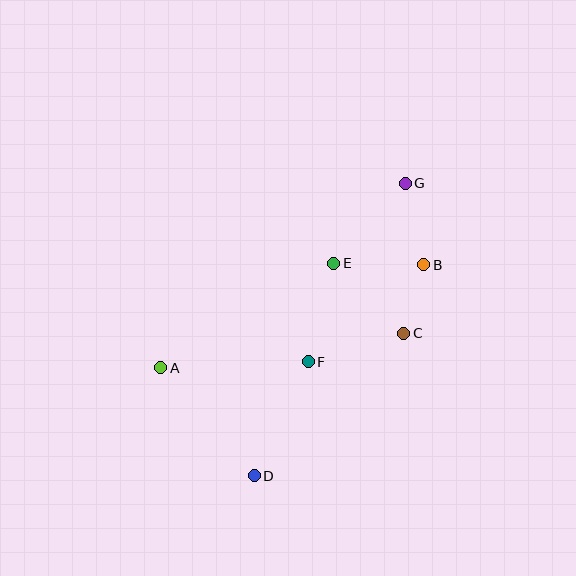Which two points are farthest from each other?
Points D and G are farthest from each other.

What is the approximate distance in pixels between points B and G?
The distance between B and G is approximately 84 pixels.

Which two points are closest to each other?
Points B and C are closest to each other.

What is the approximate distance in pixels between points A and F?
The distance between A and F is approximately 148 pixels.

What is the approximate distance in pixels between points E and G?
The distance between E and G is approximately 107 pixels.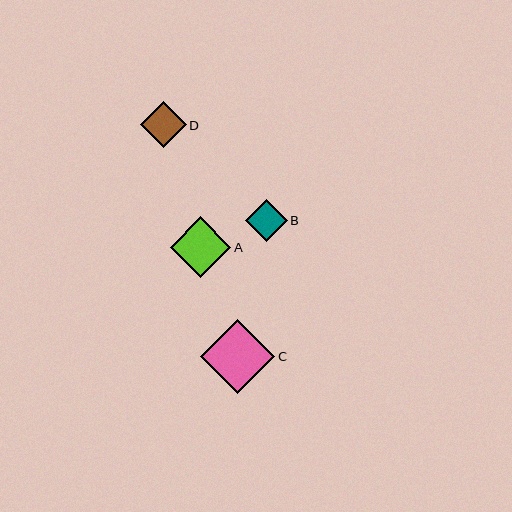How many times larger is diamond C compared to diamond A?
Diamond C is approximately 1.2 times the size of diamond A.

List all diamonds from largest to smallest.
From largest to smallest: C, A, D, B.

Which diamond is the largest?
Diamond C is the largest with a size of approximately 74 pixels.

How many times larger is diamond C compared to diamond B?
Diamond C is approximately 1.8 times the size of diamond B.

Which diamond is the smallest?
Diamond B is the smallest with a size of approximately 42 pixels.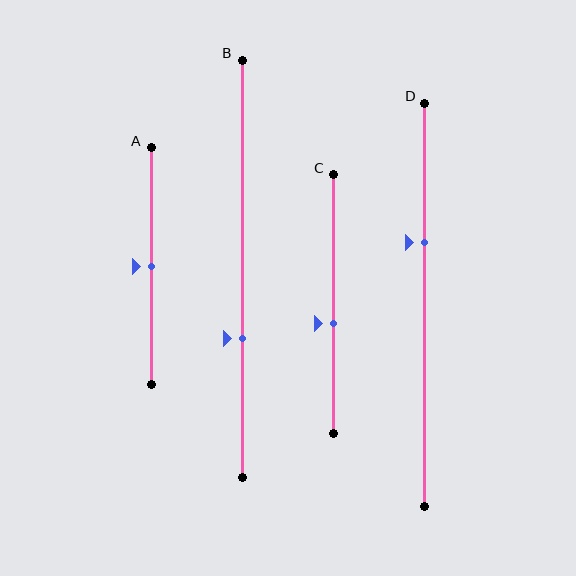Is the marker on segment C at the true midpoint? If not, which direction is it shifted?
No, the marker on segment C is shifted downward by about 8% of the segment length.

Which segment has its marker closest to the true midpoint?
Segment A has its marker closest to the true midpoint.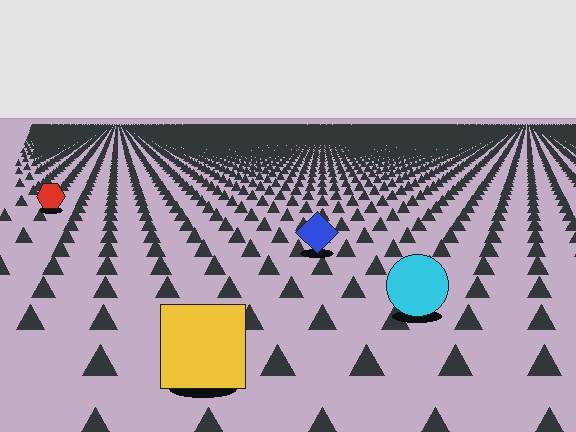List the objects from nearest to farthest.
From nearest to farthest: the yellow square, the cyan circle, the blue diamond, the red hexagon.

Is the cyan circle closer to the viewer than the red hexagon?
Yes. The cyan circle is closer — you can tell from the texture gradient: the ground texture is coarser near it.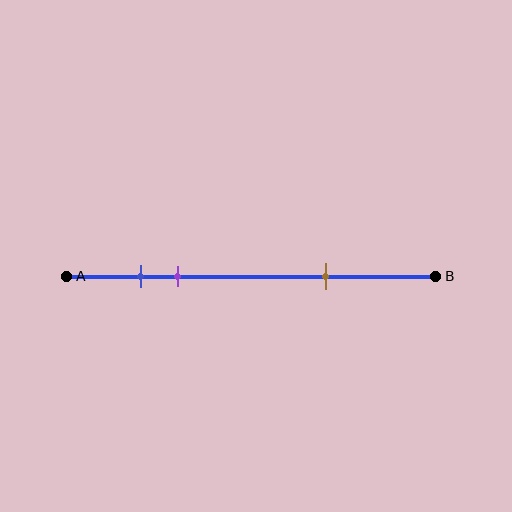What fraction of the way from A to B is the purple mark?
The purple mark is approximately 30% (0.3) of the way from A to B.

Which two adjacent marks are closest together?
The blue and purple marks are the closest adjacent pair.